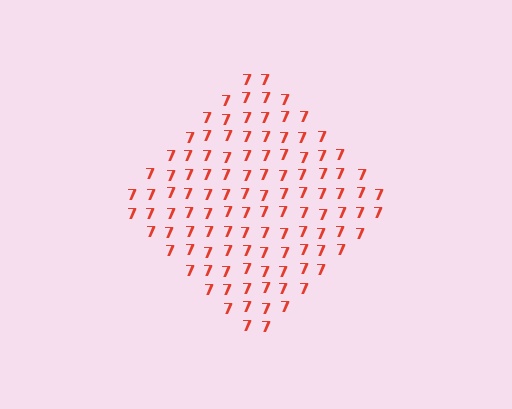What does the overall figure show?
The overall figure shows a diamond.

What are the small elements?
The small elements are digit 7's.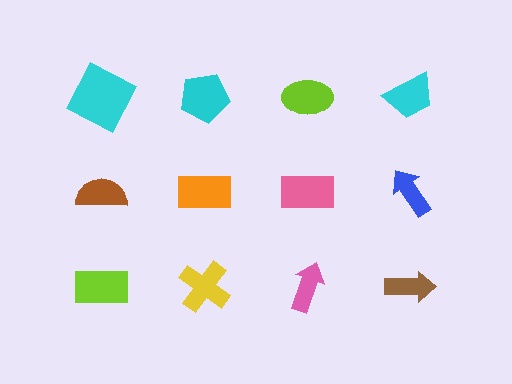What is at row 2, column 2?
An orange rectangle.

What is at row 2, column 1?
A brown semicircle.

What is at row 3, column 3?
A pink arrow.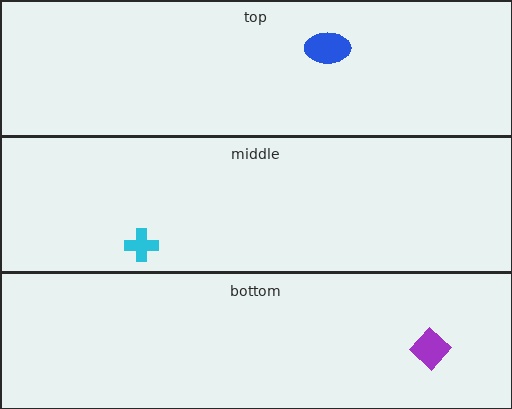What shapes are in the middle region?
The cyan cross.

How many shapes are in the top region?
1.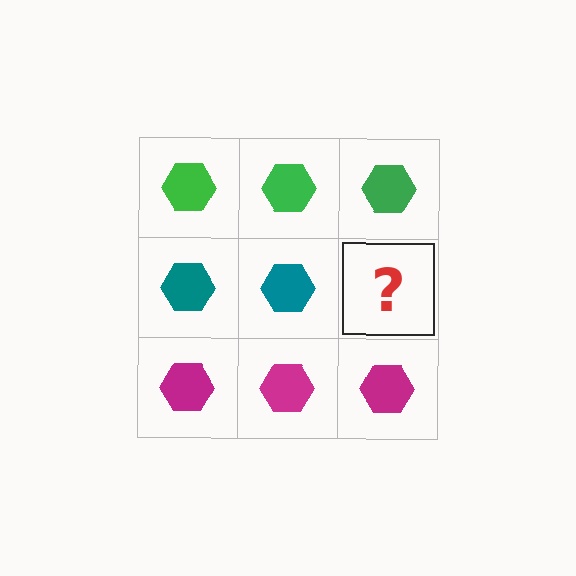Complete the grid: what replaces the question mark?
The question mark should be replaced with a teal hexagon.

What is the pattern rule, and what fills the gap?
The rule is that each row has a consistent color. The gap should be filled with a teal hexagon.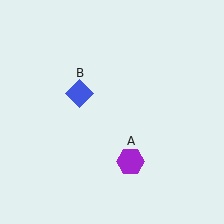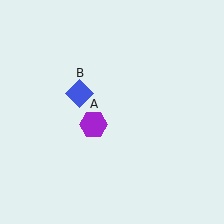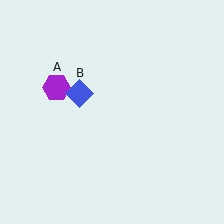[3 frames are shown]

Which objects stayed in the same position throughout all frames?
Blue diamond (object B) remained stationary.